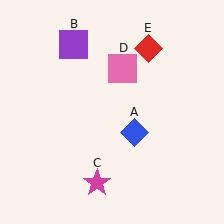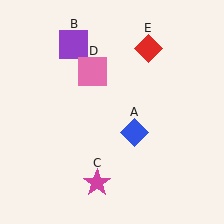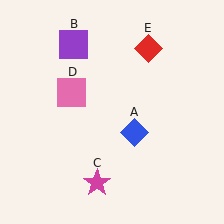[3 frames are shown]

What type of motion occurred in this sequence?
The pink square (object D) rotated counterclockwise around the center of the scene.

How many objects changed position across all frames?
1 object changed position: pink square (object D).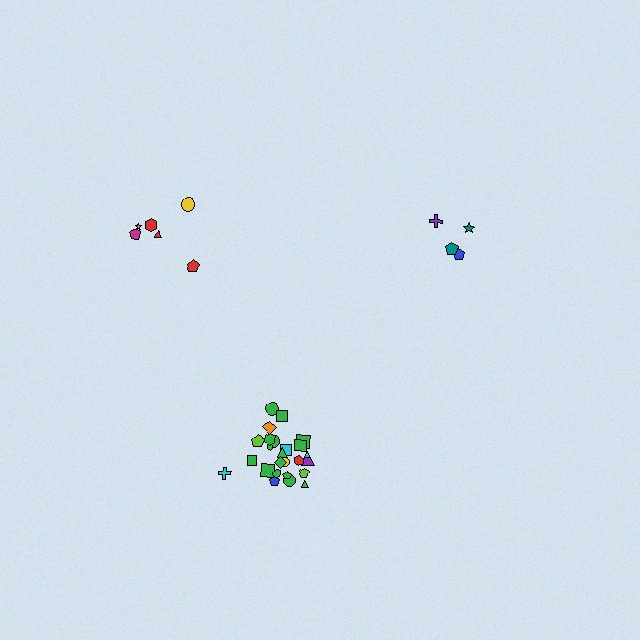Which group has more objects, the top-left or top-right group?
The top-left group.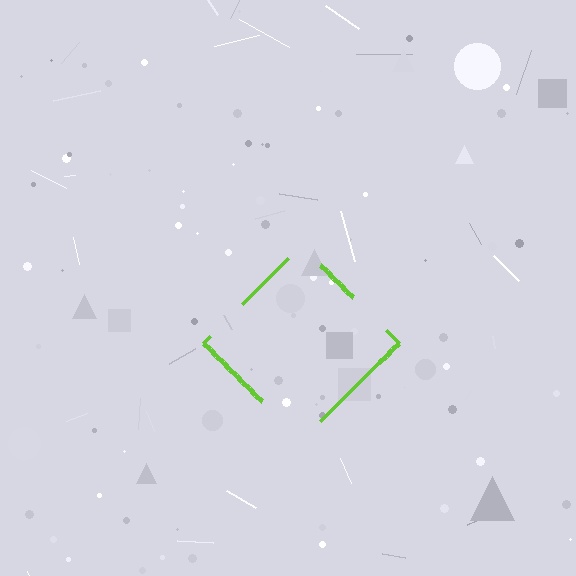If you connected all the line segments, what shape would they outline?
They would outline a diamond.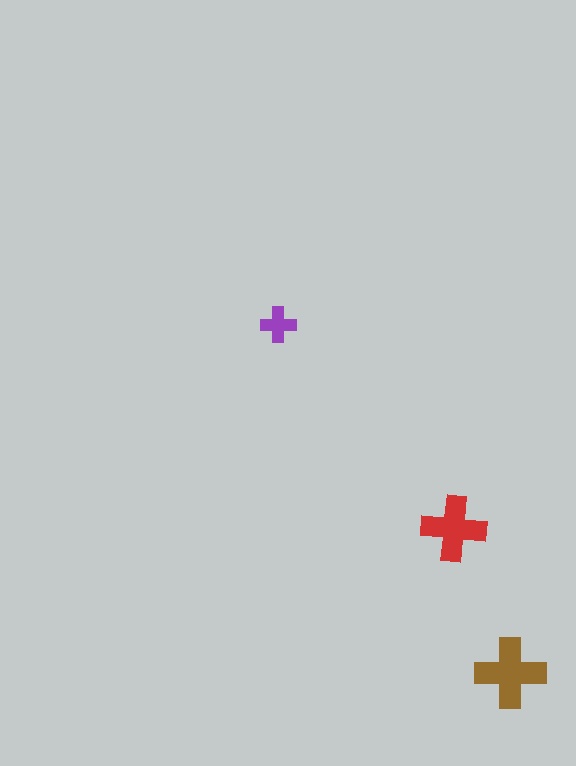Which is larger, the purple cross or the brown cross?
The brown one.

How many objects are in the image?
There are 3 objects in the image.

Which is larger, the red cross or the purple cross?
The red one.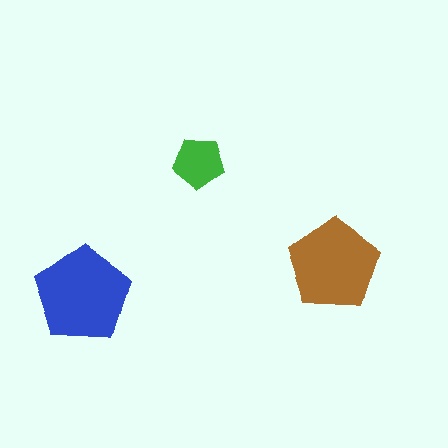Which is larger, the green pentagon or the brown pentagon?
The brown one.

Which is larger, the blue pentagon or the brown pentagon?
The blue one.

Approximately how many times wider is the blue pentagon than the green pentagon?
About 2 times wider.